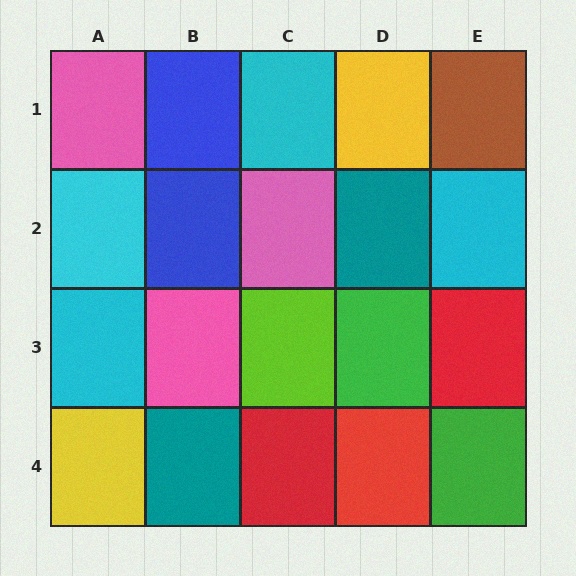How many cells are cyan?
4 cells are cyan.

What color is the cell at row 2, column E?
Cyan.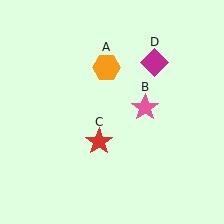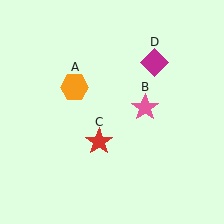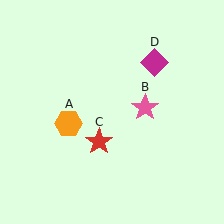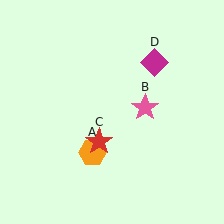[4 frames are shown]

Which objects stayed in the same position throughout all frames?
Pink star (object B) and red star (object C) and magenta diamond (object D) remained stationary.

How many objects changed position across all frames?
1 object changed position: orange hexagon (object A).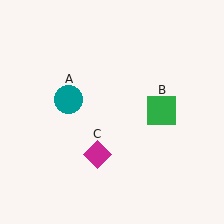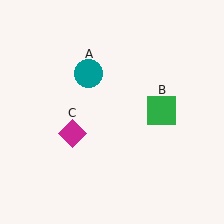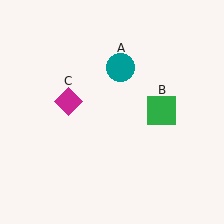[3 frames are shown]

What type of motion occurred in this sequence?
The teal circle (object A), magenta diamond (object C) rotated clockwise around the center of the scene.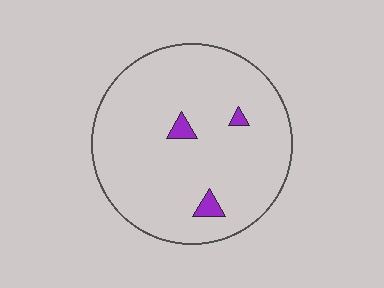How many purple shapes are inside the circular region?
3.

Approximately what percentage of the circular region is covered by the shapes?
Approximately 5%.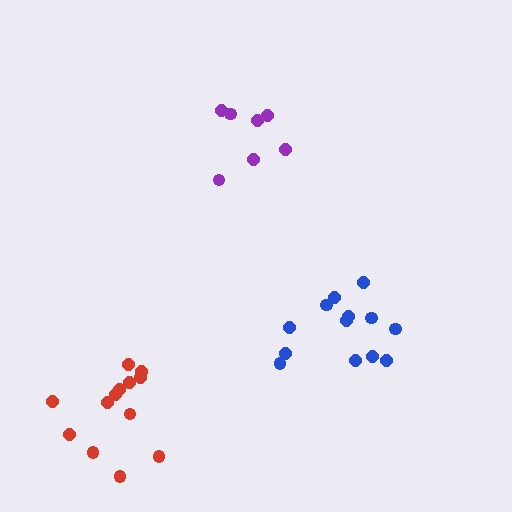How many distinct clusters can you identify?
There are 3 distinct clusters.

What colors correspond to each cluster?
The clusters are colored: blue, red, purple.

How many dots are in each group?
Group 1: 13 dots, Group 2: 13 dots, Group 3: 7 dots (33 total).